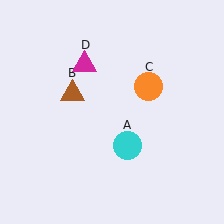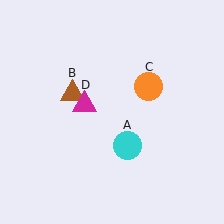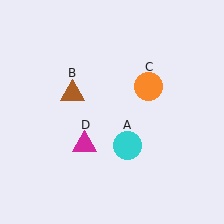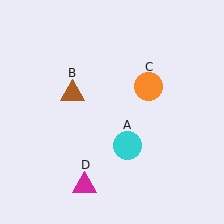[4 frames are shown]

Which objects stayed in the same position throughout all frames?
Cyan circle (object A) and brown triangle (object B) and orange circle (object C) remained stationary.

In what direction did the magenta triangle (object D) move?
The magenta triangle (object D) moved down.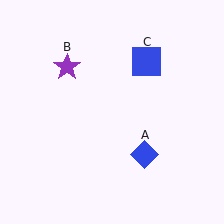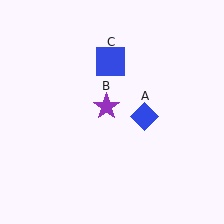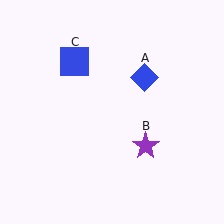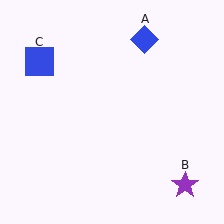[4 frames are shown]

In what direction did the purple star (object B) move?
The purple star (object B) moved down and to the right.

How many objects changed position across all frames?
3 objects changed position: blue diamond (object A), purple star (object B), blue square (object C).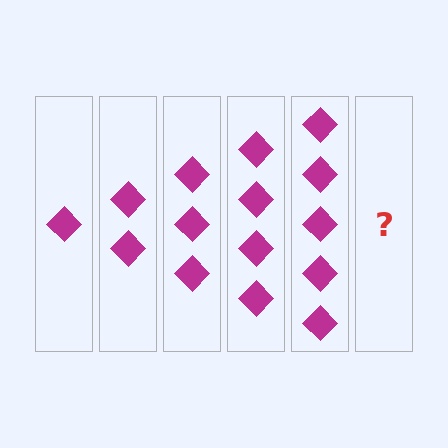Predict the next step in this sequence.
The next step is 6 diamonds.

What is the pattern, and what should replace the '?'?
The pattern is that each step adds one more diamond. The '?' should be 6 diamonds.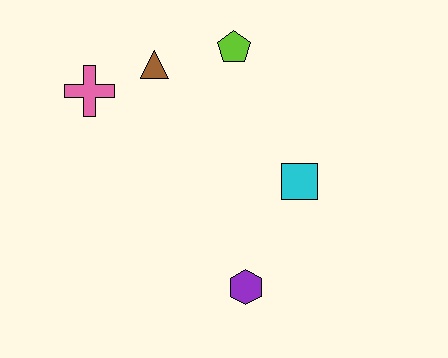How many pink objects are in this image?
There is 1 pink object.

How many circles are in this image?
There are no circles.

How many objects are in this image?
There are 5 objects.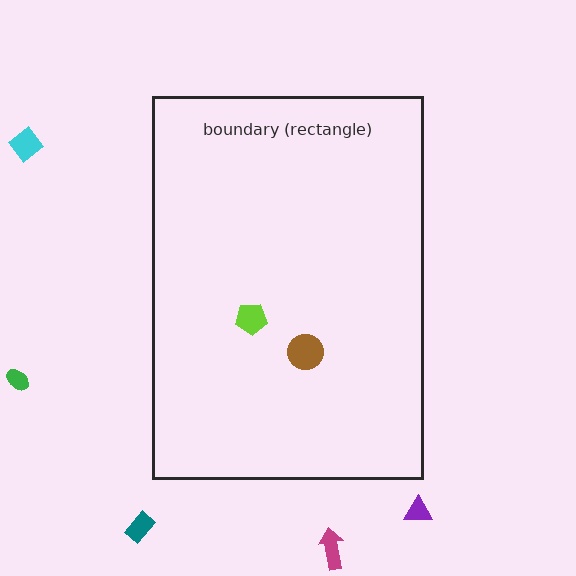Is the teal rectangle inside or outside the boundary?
Outside.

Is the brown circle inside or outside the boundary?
Inside.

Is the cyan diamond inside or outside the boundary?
Outside.